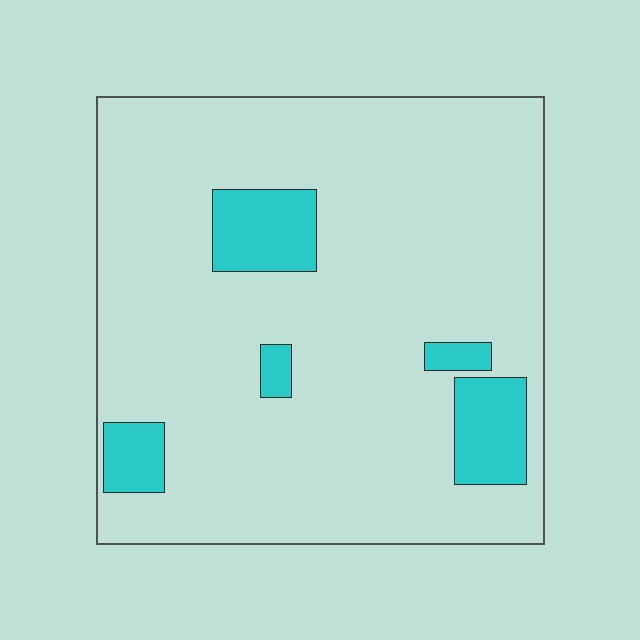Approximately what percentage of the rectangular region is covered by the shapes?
Approximately 10%.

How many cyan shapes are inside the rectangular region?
5.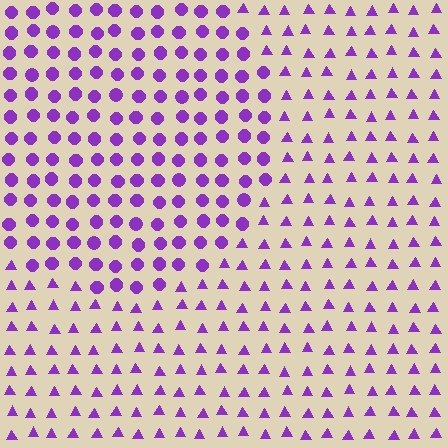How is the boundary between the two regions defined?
The boundary is defined by a change in element shape: circles inside vs. triangles outside. All elements share the same color and spacing.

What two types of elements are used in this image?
The image uses circles inside the circle region and triangles outside it.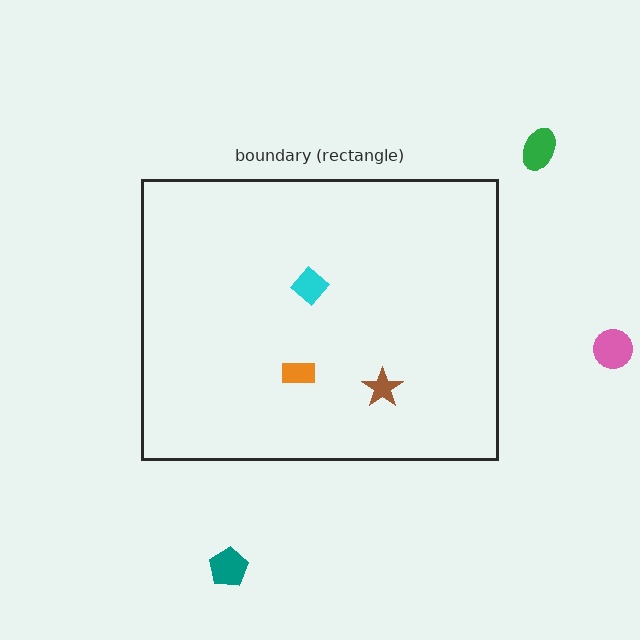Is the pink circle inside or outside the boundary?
Outside.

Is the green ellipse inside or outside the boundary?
Outside.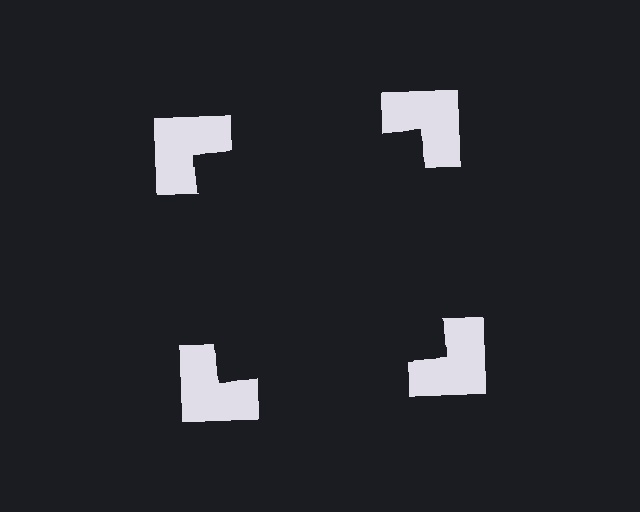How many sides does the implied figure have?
4 sides.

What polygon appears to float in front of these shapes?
An illusory square — its edges are inferred from the aligned wedge cuts in the notched squares, not physically drawn.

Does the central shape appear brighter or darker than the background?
It typically appears slightly darker than the background, even though no actual brightness change is drawn.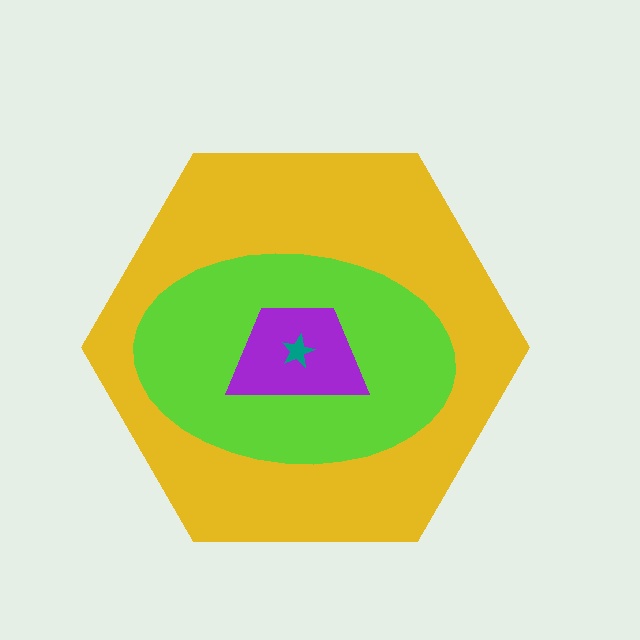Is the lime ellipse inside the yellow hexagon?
Yes.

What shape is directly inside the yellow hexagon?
The lime ellipse.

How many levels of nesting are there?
4.